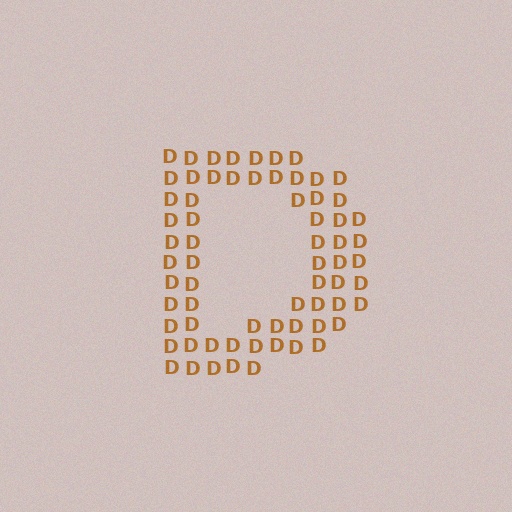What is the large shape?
The large shape is the letter D.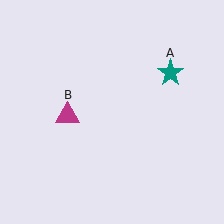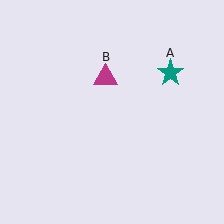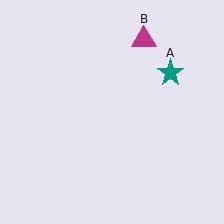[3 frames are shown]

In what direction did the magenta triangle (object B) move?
The magenta triangle (object B) moved up and to the right.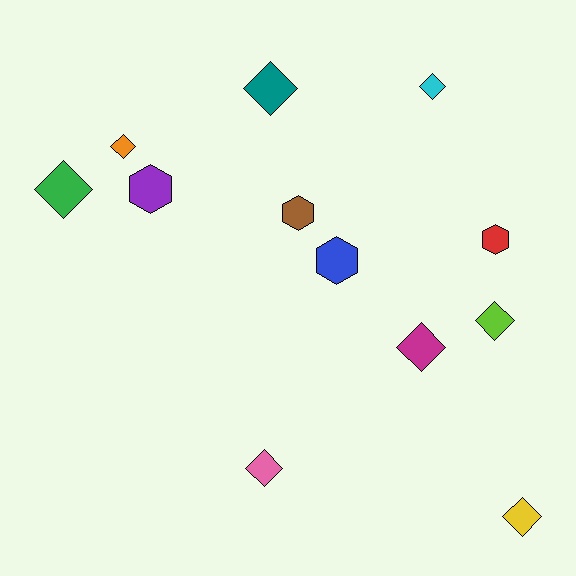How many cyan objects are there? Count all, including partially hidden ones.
There is 1 cyan object.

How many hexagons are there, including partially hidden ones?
There are 4 hexagons.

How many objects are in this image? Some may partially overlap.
There are 12 objects.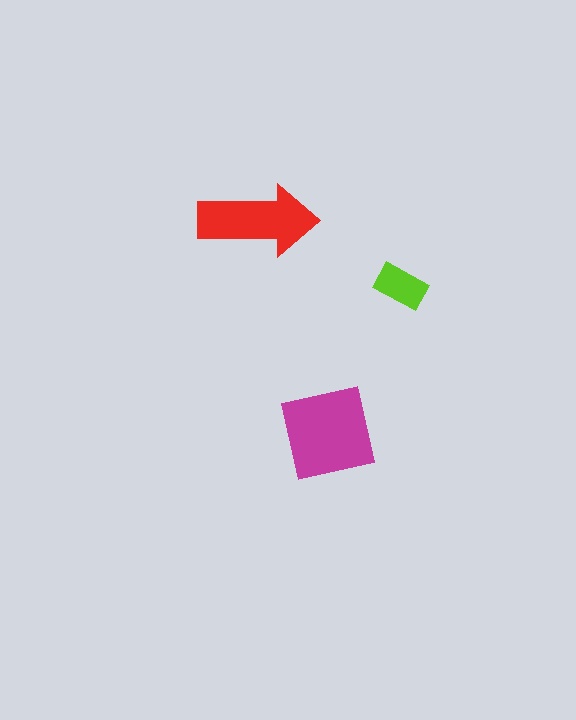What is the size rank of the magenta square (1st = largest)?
1st.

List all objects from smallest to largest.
The lime rectangle, the red arrow, the magenta square.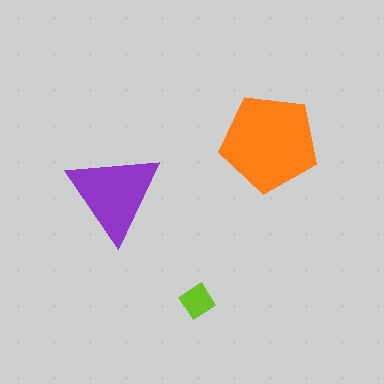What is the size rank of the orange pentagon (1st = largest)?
1st.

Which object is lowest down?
The lime diamond is bottommost.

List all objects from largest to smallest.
The orange pentagon, the purple triangle, the lime diamond.